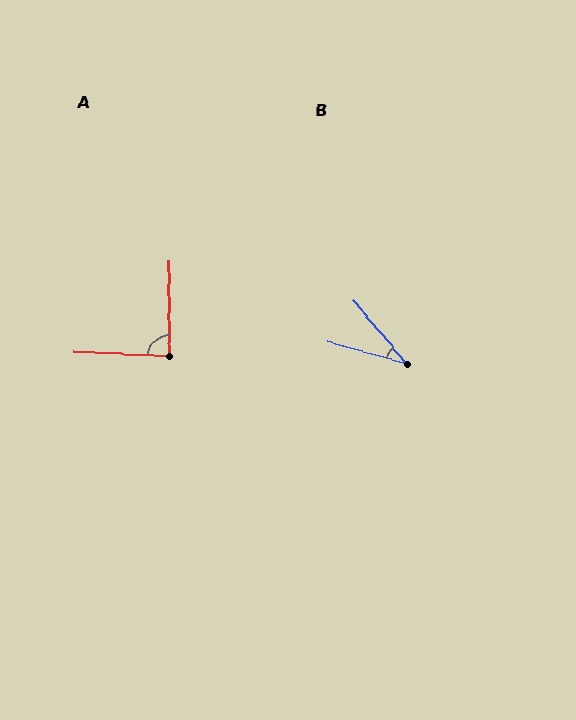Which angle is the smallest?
B, at approximately 35 degrees.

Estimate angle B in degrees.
Approximately 35 degrees.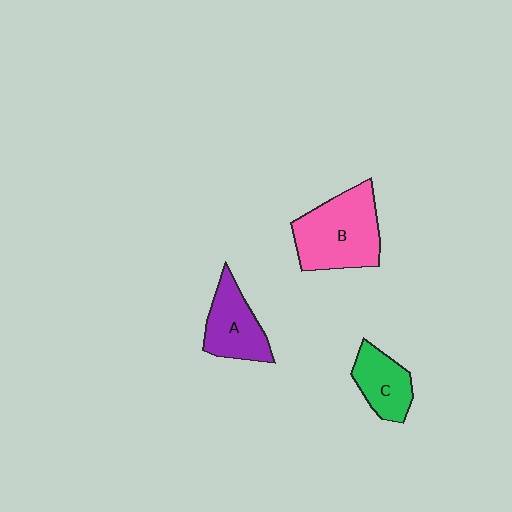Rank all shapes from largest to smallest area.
From largest to smallest: B (pink), A (purple), C (green).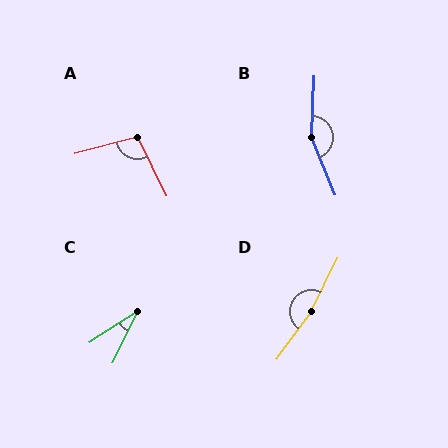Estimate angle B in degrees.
Approximately 155 degrees.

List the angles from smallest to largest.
C (31°), A (102°), B (155°), D (170°).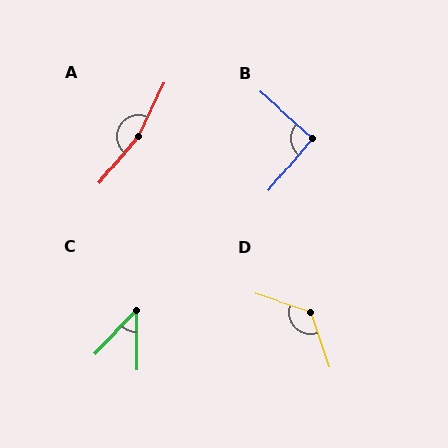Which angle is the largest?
A, at approximately 166 degrees.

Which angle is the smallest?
C, at approximately 45 degrees.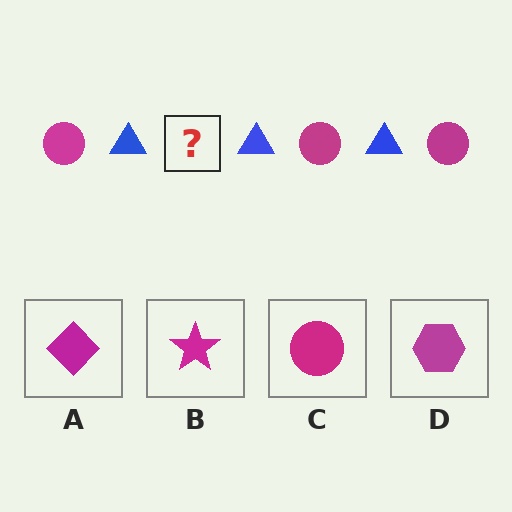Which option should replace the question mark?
Option C.